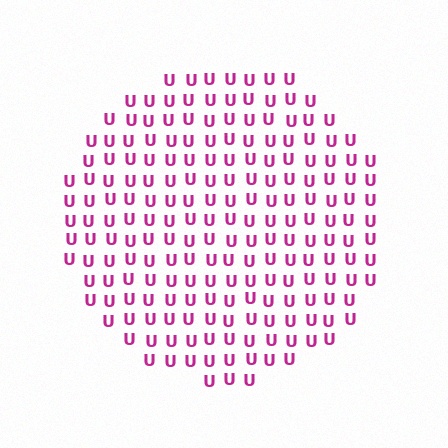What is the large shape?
The large shape is a circle.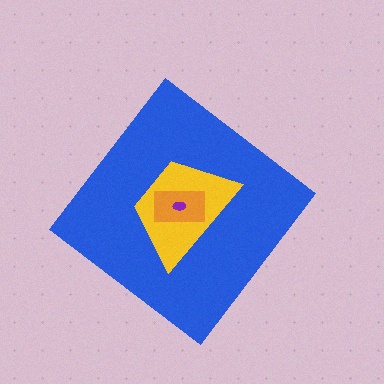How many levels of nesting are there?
4.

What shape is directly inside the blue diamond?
The yellow trapezoid.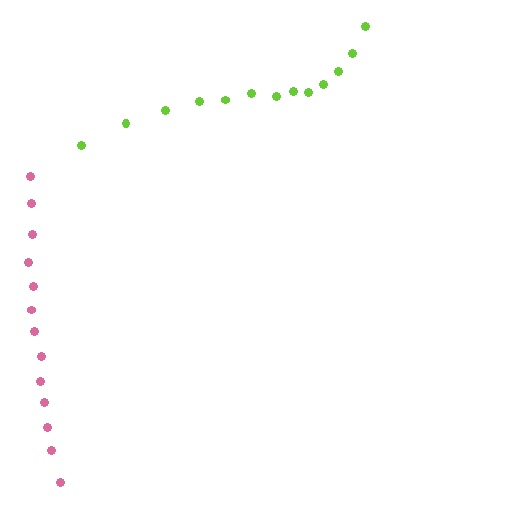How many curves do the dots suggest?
There are 2 distinct paths.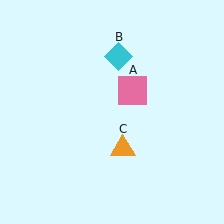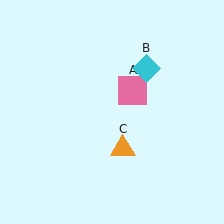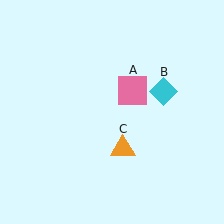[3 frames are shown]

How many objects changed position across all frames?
1 object changed position: cyan diamond (object B).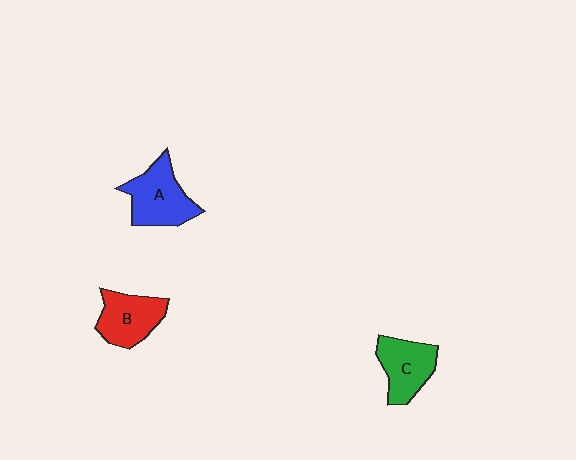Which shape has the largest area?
Shape A (blue).